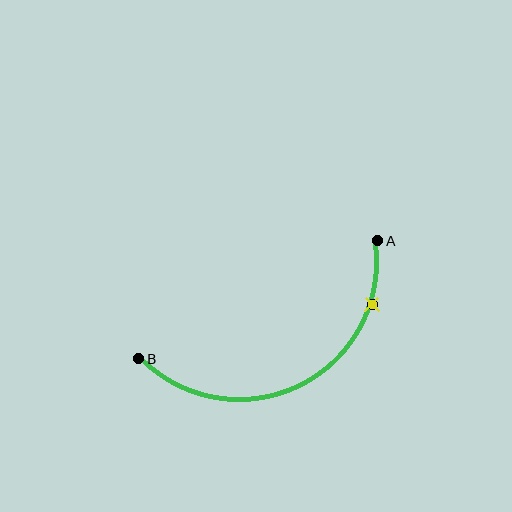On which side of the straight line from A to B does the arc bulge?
The arc bulges below the straight line connecting A and B.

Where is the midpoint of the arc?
The arc midpoint is the point on the curve farthest from the straight line joining A and B. It sits below that line.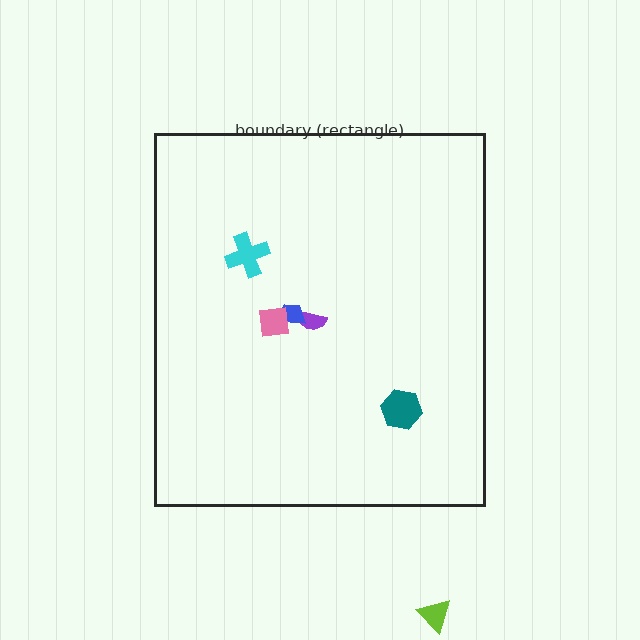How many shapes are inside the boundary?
5 inside, 1 outside.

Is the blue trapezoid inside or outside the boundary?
Inside.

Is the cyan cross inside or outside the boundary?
Inside.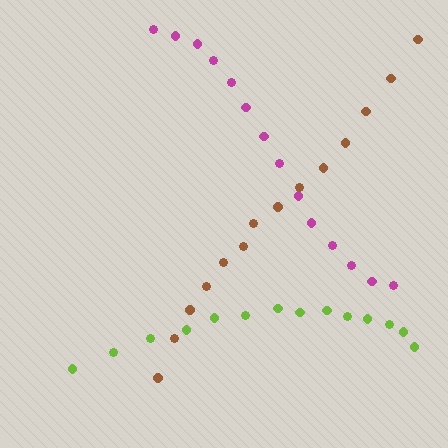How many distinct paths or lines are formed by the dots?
There are 3 distinct paths.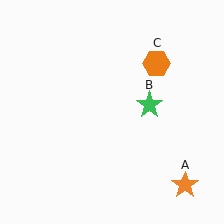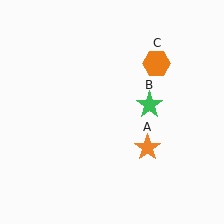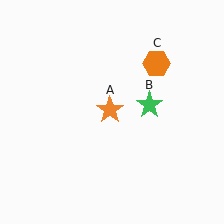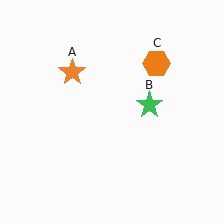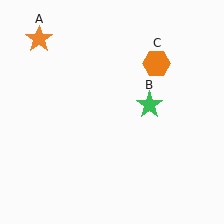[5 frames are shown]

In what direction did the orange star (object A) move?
The orange star (object A) moved up and to the left.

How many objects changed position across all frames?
1 object changed position: orange star (object A).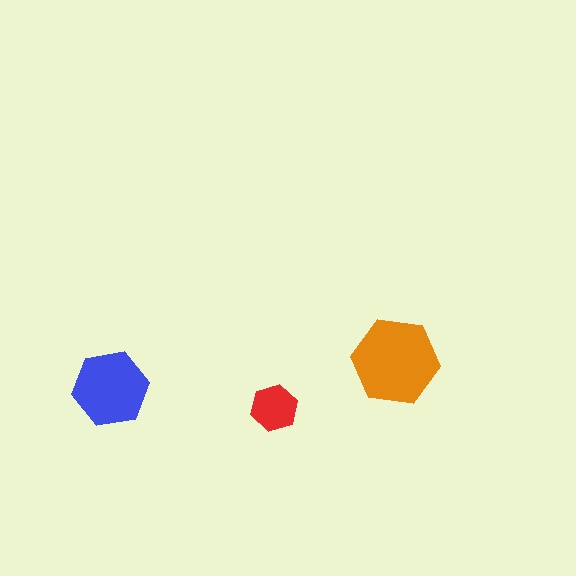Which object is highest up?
The orange hexagon is topmost.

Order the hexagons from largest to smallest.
the orange one, the blue one, the red one.